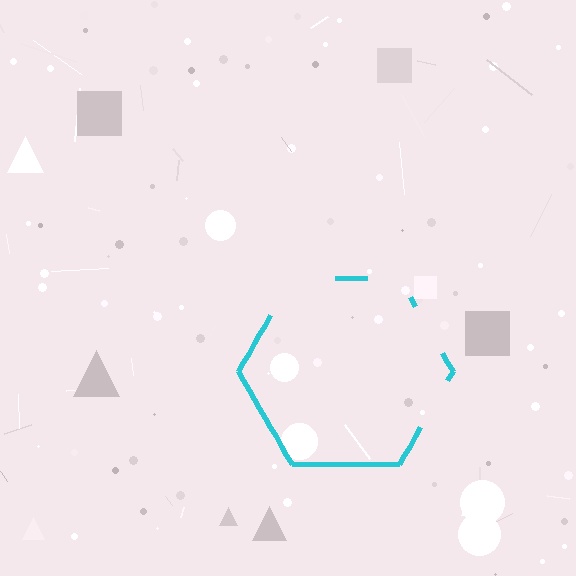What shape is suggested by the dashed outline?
The dashed outline suggests a hexagon.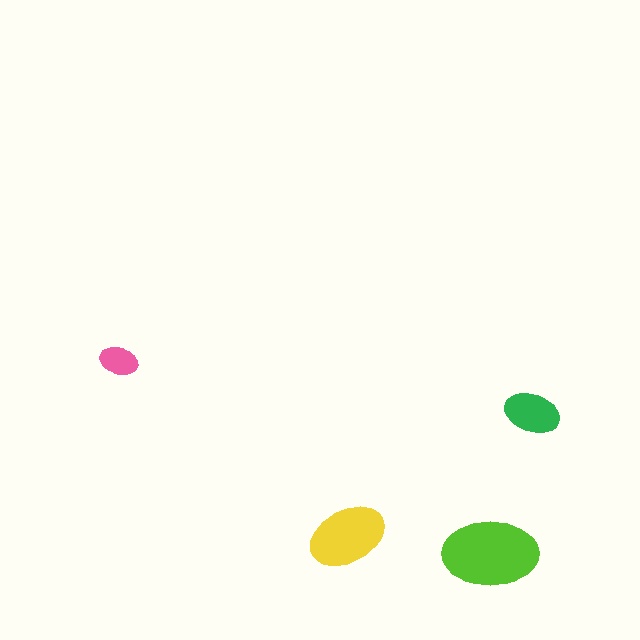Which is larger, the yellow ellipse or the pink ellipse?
The yellow one.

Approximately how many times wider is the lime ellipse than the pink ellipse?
About 2.5 times wider.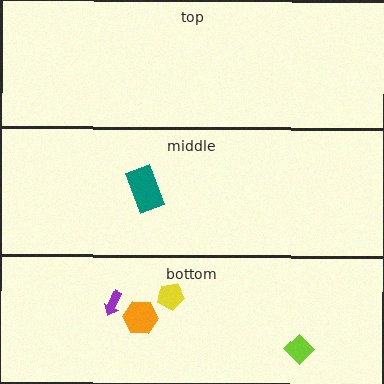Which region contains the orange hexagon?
The bottom region.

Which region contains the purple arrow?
The bottom region.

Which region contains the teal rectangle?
The middle region.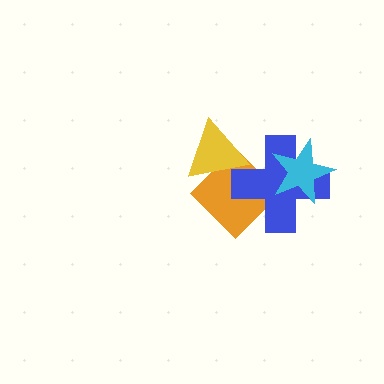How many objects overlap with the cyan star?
2 objects overlap with the cyan star.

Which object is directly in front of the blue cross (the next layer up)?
The cyan star is directly in front of the blue cross.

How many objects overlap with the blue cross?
3 objects overlap with the blue cross.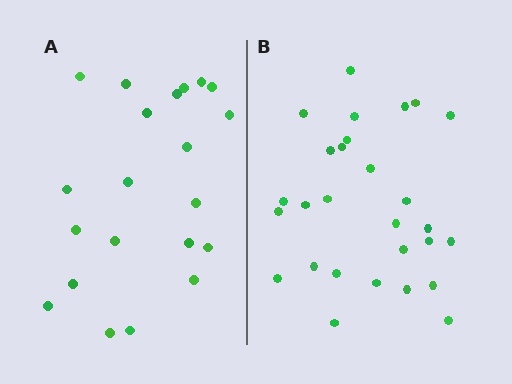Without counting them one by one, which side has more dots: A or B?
Region B (the right region) has more dots.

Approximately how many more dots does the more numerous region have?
Region B has roughly 8 or so more dots than region A.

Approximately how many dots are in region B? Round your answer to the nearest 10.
About 30 dots. (The exact count is 28, which rounds to 30.)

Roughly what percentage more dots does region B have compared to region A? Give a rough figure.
About 35% more.